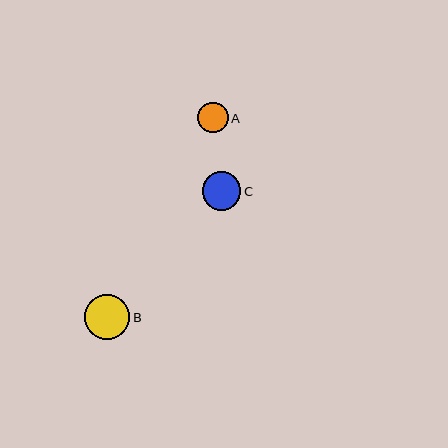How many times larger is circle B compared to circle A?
Circle B is approximately 1.5 times the size of circle A.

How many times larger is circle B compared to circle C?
Circle B is approximately 1.2 times the size of circle C.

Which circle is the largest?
Circle B is the largest with a size of approximately 45 pixels.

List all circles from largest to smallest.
From largest to smallest: B, C, A.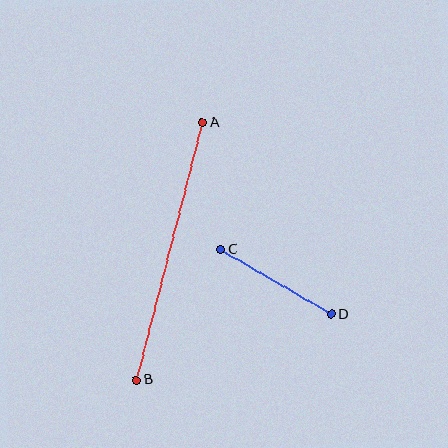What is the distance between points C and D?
The distance is approximately 128 pixels.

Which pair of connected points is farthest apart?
Points A and B are farthest apart.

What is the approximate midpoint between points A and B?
The midpoint is at approximately (169, 252) pixels.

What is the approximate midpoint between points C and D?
The midpoint is at approximately (276, 282) pixels.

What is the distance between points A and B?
The distance is approximately 266 pixels.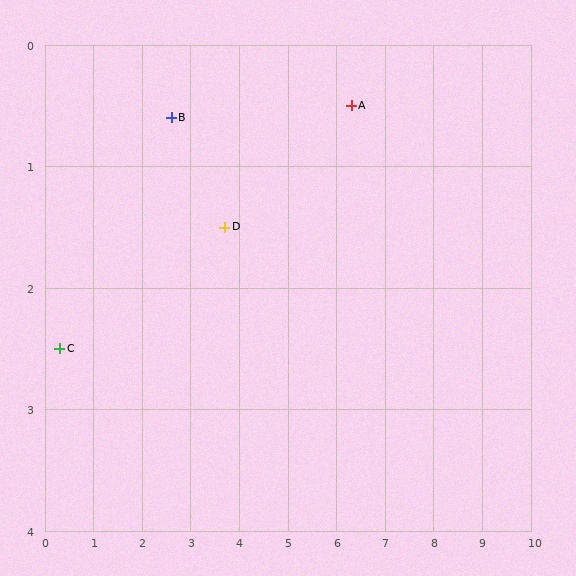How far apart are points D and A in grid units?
Points D and A are about 2.8 grid units apart.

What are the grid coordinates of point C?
Point C is at approximately (0.3, 2.5).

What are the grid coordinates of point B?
Point B is at approximately (2.6, 0.6).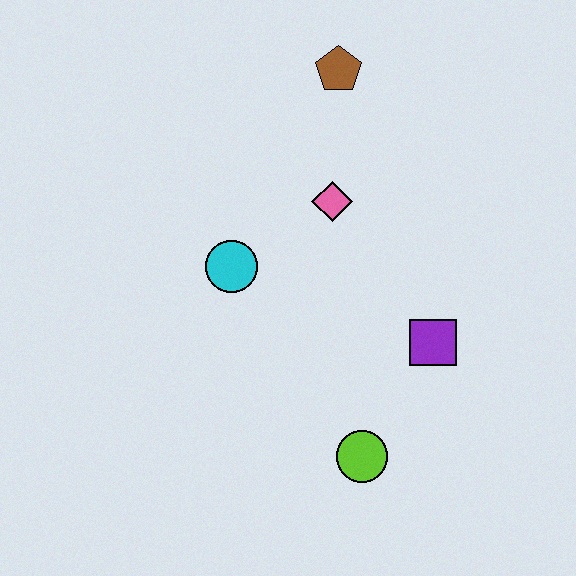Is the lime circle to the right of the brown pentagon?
Yes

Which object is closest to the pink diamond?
The cyan circle is closest to the pink diamond.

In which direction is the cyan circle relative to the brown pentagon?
The cyan circle is below the brown pentagon.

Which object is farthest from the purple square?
The brown pentagon is farthest from the purple square.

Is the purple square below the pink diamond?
Yes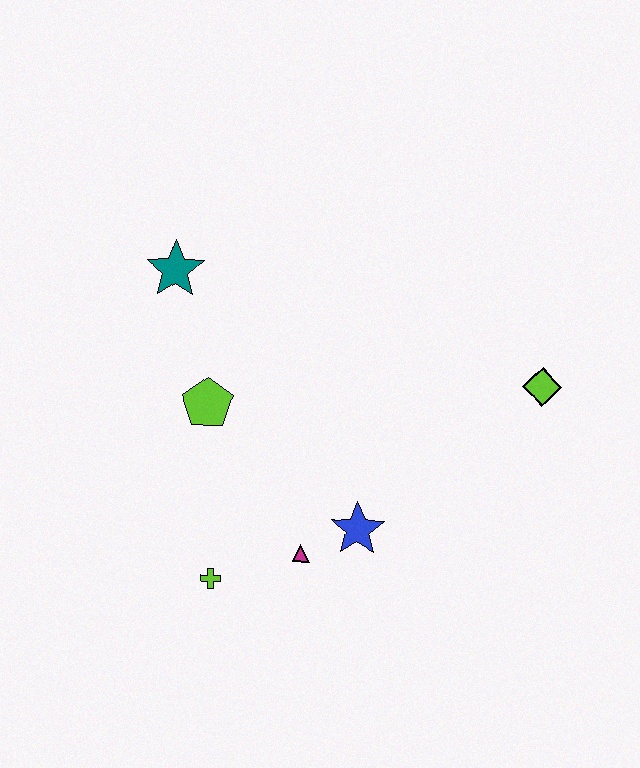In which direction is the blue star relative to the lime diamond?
The blue star is to the left of the lime diamond.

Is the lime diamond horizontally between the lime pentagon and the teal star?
No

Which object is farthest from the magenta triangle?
The teal star is farthest from the magenta triangle.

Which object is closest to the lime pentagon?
The teal star is closest to the lime pentagon.